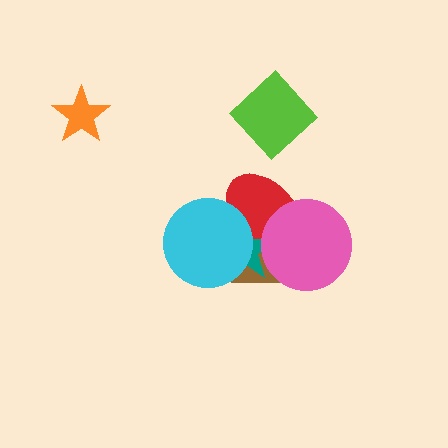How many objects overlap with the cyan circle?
3 objects overlap with the cyan circle.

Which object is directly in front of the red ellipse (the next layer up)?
The teal star is directly in front of the red ellipse.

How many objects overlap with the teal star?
4 objects overlap with the teal star.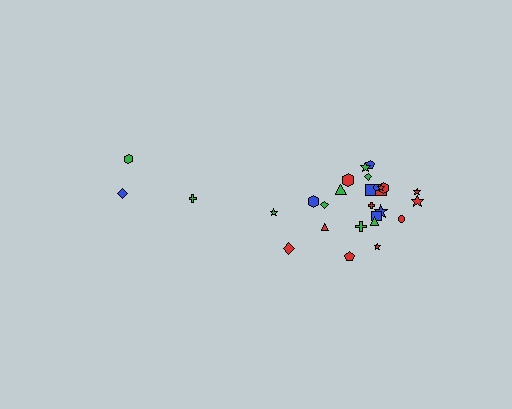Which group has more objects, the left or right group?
The right group.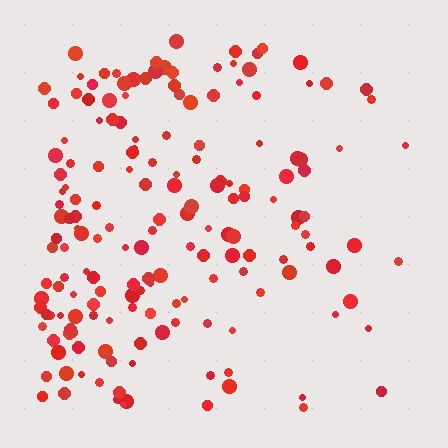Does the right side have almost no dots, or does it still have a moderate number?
Still a moderate number, just noticeably fewer than the left.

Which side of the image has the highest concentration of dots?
The left.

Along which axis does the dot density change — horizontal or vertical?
Horizontal.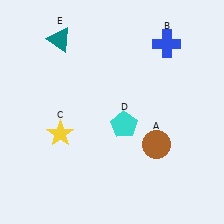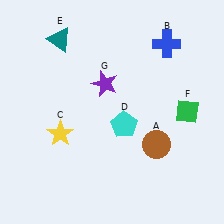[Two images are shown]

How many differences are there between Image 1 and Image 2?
There are 2 differences between the two images.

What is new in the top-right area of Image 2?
A green diamond (F) was added in the top-right area of Image 2.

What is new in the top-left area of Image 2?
A purple star (G) was added in the top-left area of Image 2.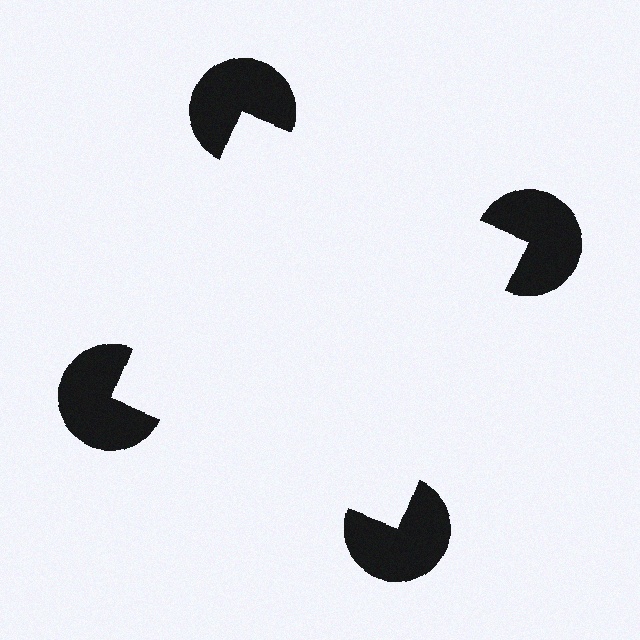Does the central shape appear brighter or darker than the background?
It typically appears slightly brighter than the background, even though no actual brightness change is drawn.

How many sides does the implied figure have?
4 sides.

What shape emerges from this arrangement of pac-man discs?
An illusory square — its edges are inferred from the aligned wedge cuts in the pac-man discs, not physically drawn.